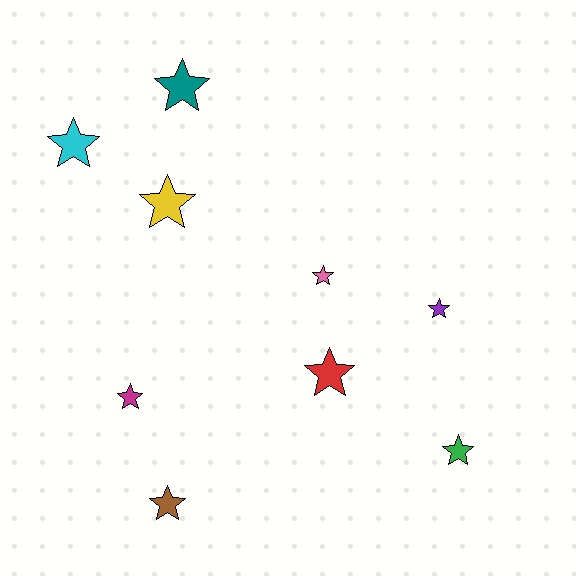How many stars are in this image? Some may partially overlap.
There are 9 stars.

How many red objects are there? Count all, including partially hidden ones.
There is 1 red object.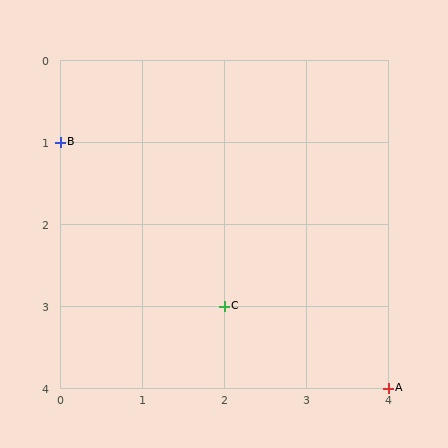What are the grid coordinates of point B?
Point B is at grid coordinates (0, 1).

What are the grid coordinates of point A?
Point A is at grid coordinates (4, 4).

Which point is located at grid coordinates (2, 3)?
Point C is at (2, 3).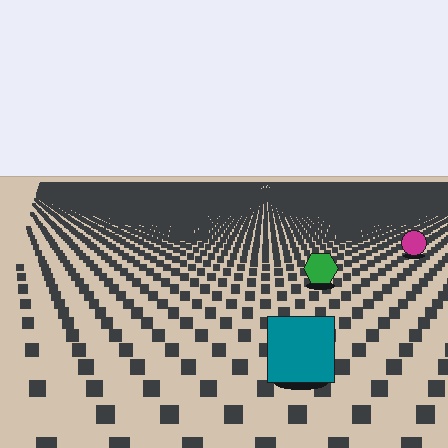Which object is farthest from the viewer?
The magenta circle is farthest from the viewer. It appears smaller and the ground texture around it is denser.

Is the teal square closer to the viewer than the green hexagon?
Yes. The teal square is closer — you can tell from the texture gradient: the ground texture is coarser near it.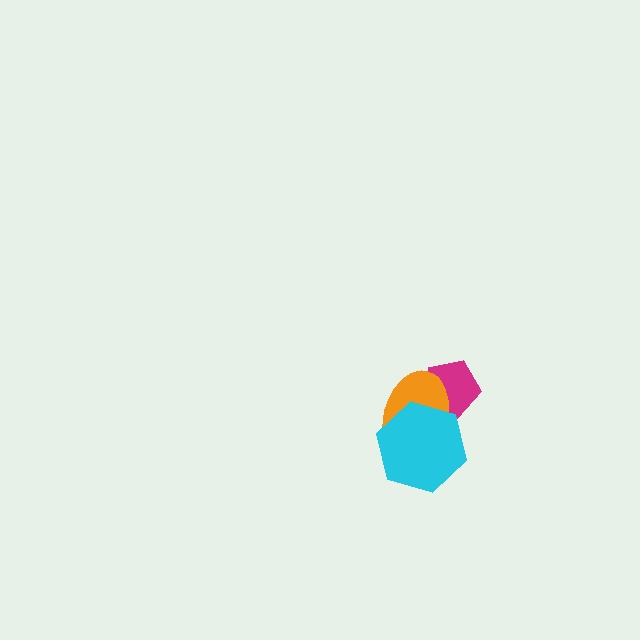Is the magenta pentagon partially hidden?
Yes, it is partially covered by another shape.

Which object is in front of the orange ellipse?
The cyan hexagon is in front of the orange ellipse.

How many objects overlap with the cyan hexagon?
2 objects overlap with the cyan hexagon.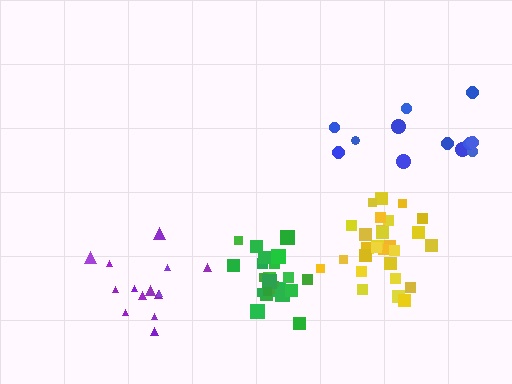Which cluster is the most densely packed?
Green.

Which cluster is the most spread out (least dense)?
Blue.